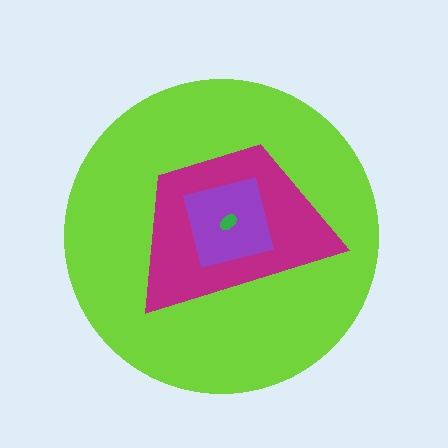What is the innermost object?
The green ellipse.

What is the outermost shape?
The lime circle.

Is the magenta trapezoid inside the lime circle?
Yes.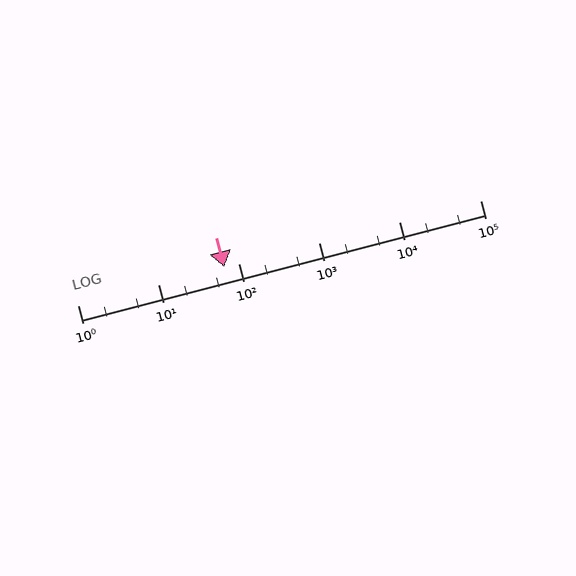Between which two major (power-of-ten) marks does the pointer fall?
The pointer is between 10 and 100.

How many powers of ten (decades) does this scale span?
The scale spans 5 decades, from 1 to 100000.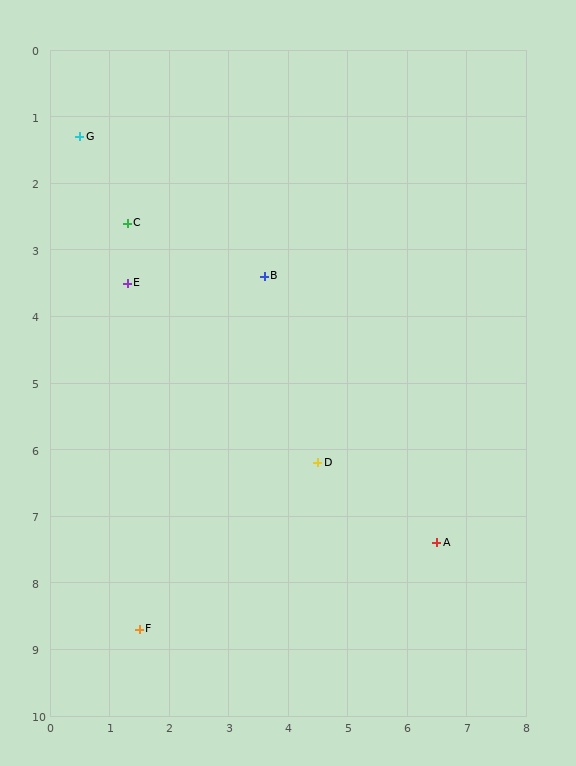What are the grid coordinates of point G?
Point G is at approximately (0.5, 1.3).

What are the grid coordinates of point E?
Point E is at approximately (1.3, 3.5).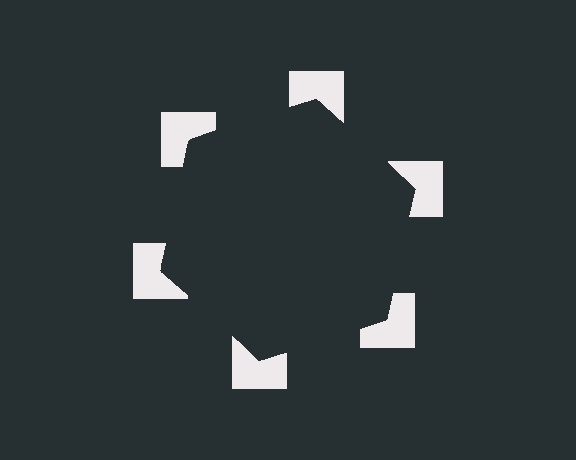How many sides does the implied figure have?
6 sides.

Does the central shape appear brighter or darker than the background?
It typically appears slightly darker than the background, even though no actual brightness change is drawn.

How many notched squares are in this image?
There are 6 — one at each vertex of the illusory hexagon.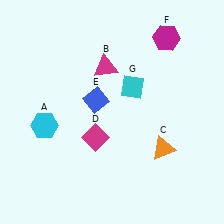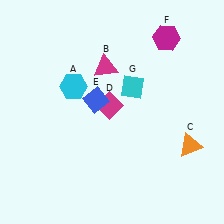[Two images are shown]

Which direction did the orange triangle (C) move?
The orange triangle (C) moved right.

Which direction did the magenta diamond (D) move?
The magenta diamond (D) moved up.